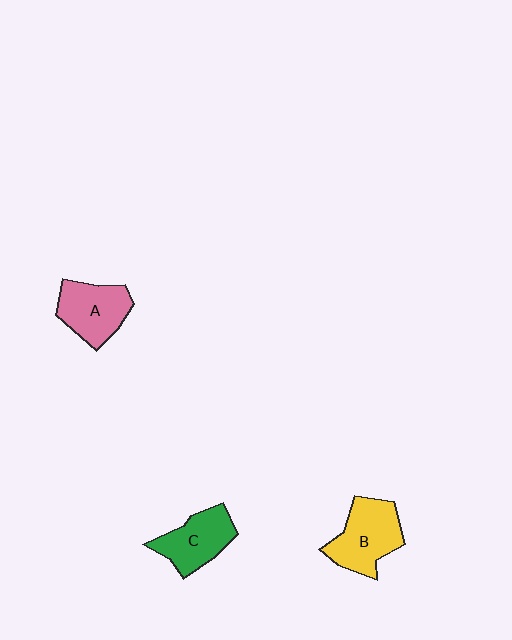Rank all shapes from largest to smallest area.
From largest to smallest: B (yellow), A (pink), C (green).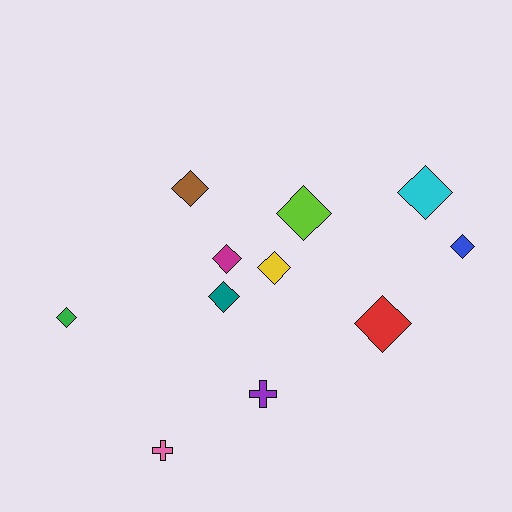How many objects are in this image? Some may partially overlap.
There are 11 objects.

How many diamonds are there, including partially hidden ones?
There are 9 diamonds.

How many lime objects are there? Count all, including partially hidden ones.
There is 1 lime object.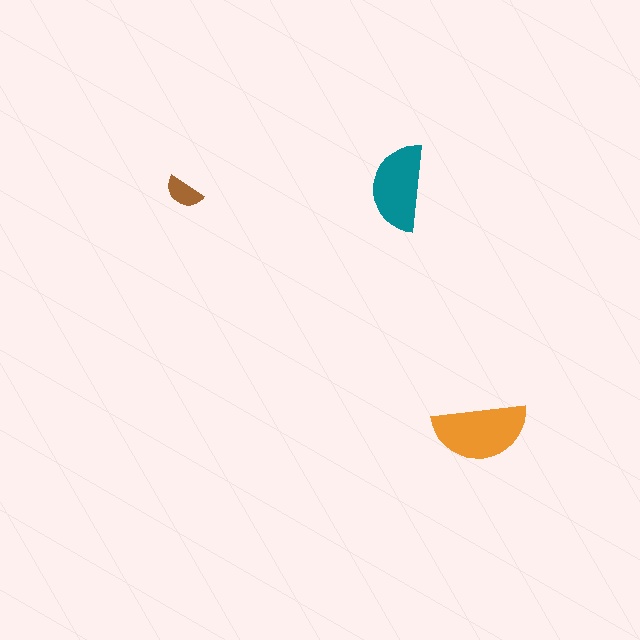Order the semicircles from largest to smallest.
the orange one, the teal one, the brown one.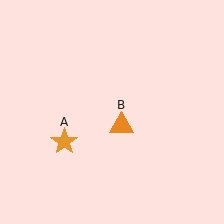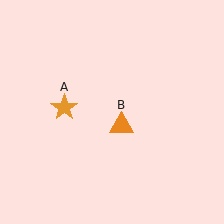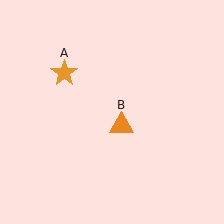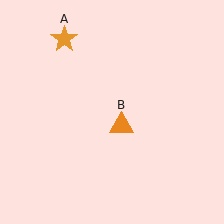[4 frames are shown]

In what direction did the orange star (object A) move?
The orange star (object A) moved up.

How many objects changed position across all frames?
1 object changed position: orange star (object A).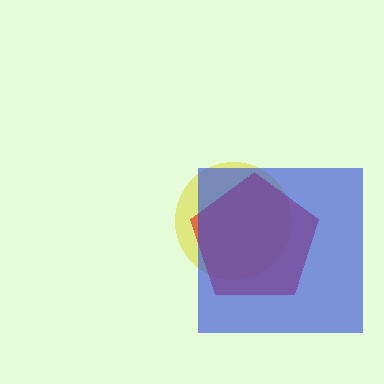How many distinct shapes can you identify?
There are 3 distinct shapes: a yellow circle, a red pentagon, a blue square.